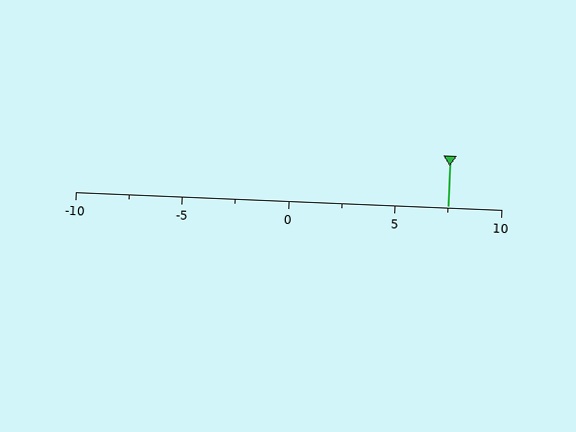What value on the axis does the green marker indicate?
The marker indicates approximately 7.5.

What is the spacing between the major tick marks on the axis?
The major ticks are spaced 5 apart.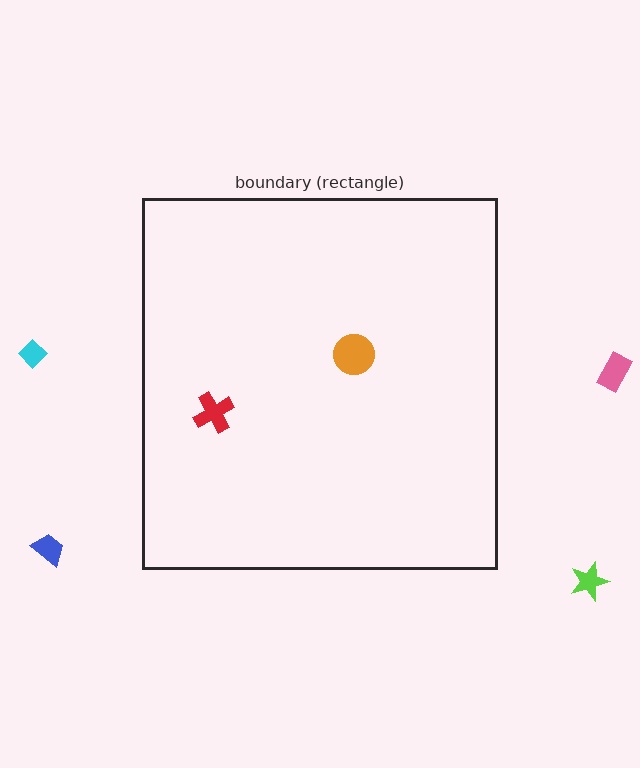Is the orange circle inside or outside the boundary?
Inside.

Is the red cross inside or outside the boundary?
Inside.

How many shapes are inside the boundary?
2 inside, 4 outside.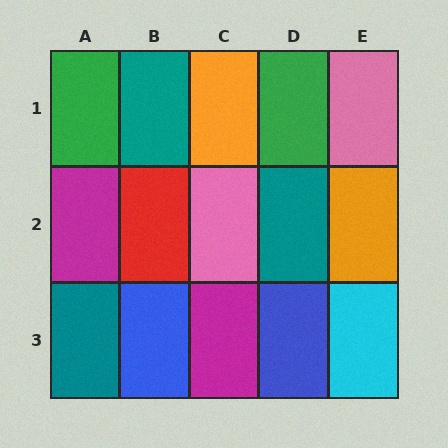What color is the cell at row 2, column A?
Magenta.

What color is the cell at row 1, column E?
Pink.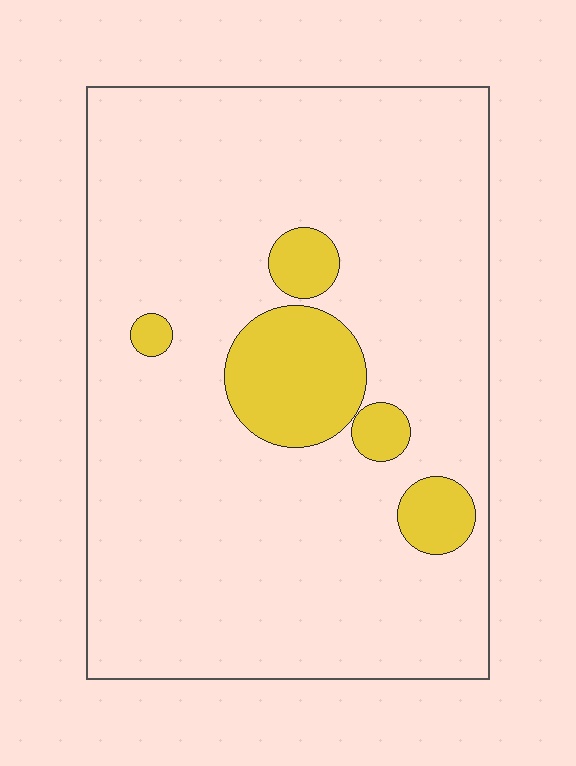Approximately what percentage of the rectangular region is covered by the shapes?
Approximately 10%.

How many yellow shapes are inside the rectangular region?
5.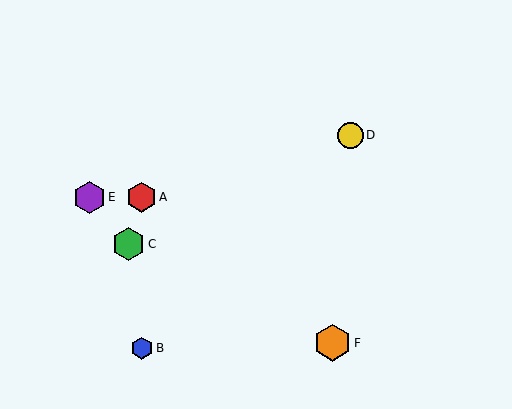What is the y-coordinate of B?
Object B is at y≈348.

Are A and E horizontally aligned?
Yes, both are at y≈197.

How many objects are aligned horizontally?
2 objects (A, E) are aligned horizontally.